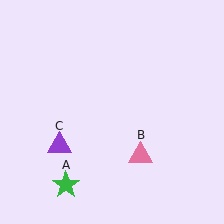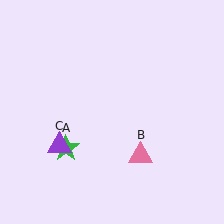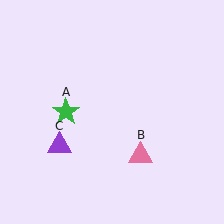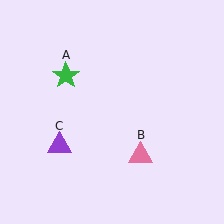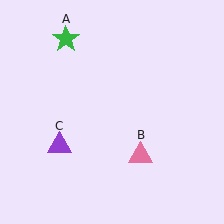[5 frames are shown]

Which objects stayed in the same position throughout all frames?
Pink triangle (object B) and purple triangle (object C) remained stationary.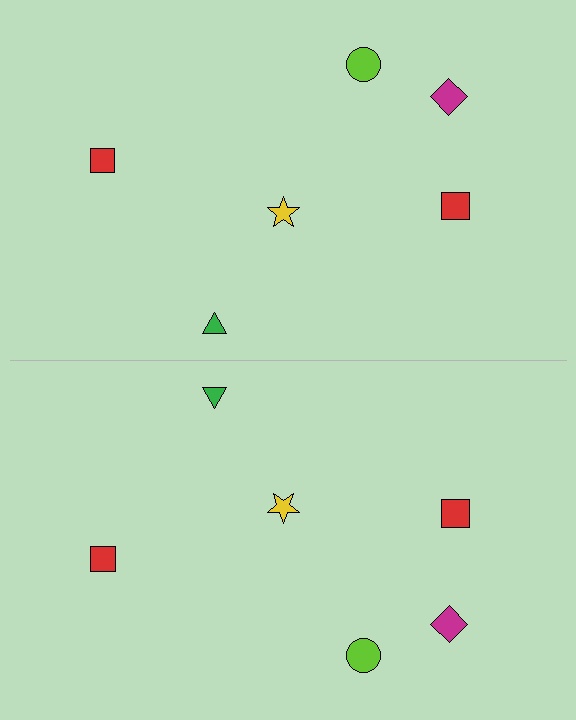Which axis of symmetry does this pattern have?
The pattern has a horizontal axis of symmetry running through the center of the image.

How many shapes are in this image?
There are 12 shapes in this image.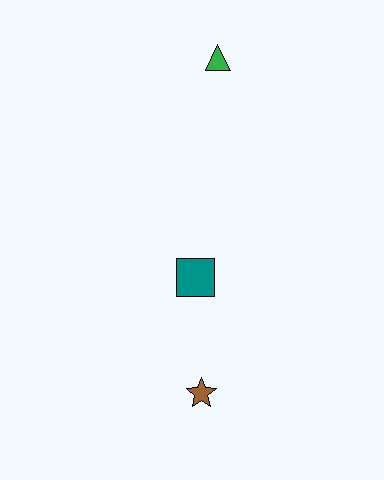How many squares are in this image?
There is 1 square.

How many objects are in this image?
There are 3 objects.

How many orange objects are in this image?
There are no orange objects.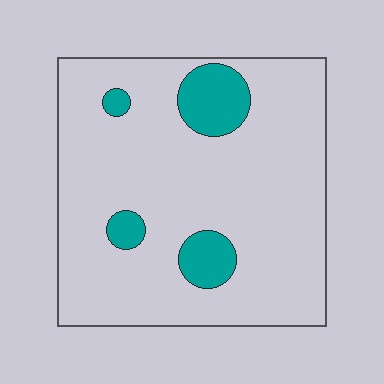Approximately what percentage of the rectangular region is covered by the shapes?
Approximately 10%.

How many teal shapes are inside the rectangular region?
4.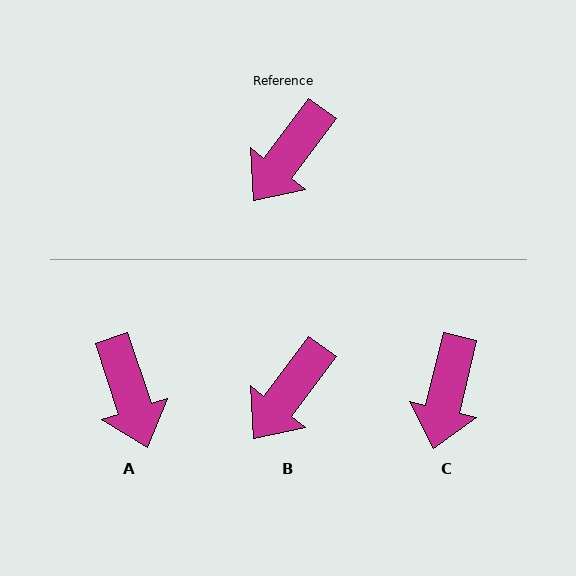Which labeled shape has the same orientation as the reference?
B.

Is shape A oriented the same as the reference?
No, it is off by about 55 degrees.